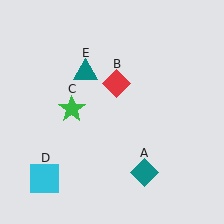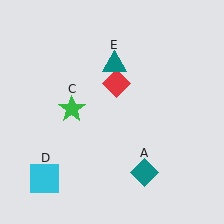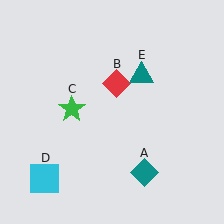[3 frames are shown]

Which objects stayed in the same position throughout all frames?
Teal diamond (object A) and red diamond (object B) and green star (object C) and cyan square (object D) remained stationary.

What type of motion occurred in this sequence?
The teal triangle (object E) rotated clockwise around the center of the scene.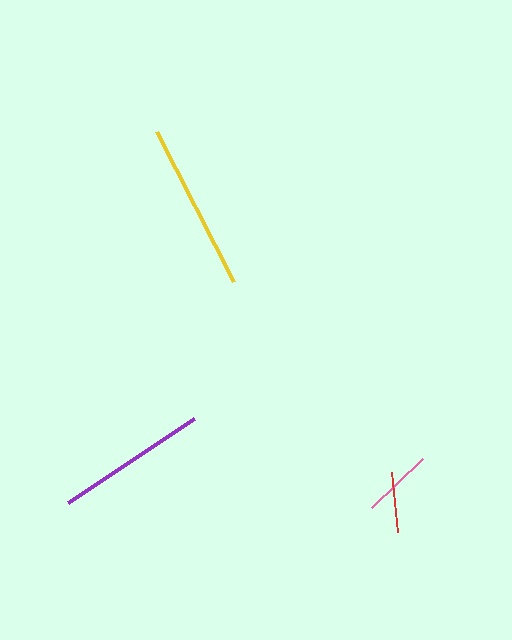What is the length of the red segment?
The red segment is approximately 60 pixels long.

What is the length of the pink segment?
The pink segment is approximately 71 pixels long.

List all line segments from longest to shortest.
From longest to shortest: yellow, purple, pink, red.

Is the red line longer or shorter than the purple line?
The purple line is longer than the red line.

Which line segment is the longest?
The yellow line is the longest at approximately 168 pixels.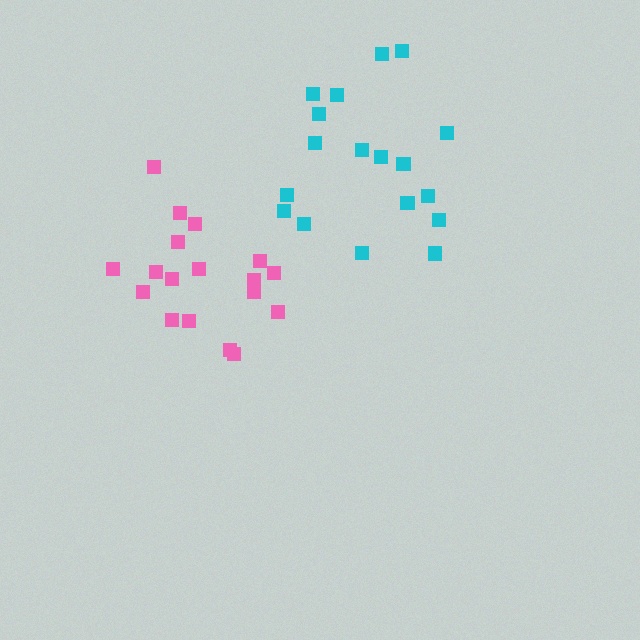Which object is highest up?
The cyan cluster is topmost.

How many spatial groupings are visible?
There are 2 spatial groupings.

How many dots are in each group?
Group 1: 18 dots, Group 2: 18 dots (36 total).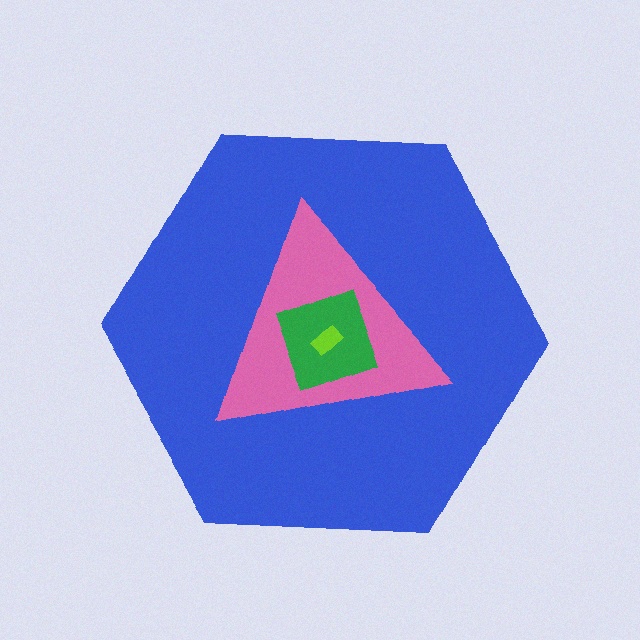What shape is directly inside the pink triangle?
The green diamond.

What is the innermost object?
The lime rectangle.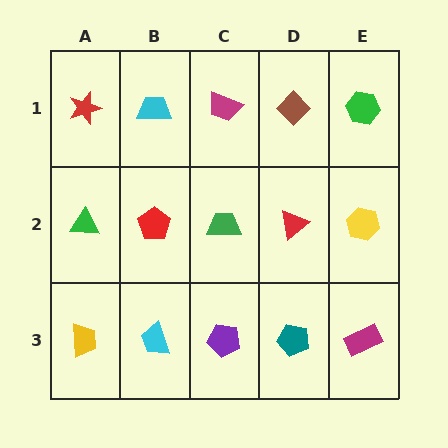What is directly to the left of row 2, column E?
A red triangle.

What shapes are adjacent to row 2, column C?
A magenta trapezoid (row 1, column C), a purple pentagon (row 3, column C), a red pentagon (row 2, column B), a red triangle (row 2, column D).